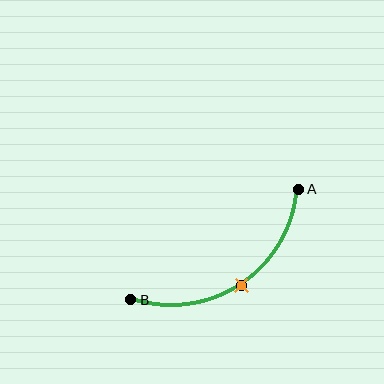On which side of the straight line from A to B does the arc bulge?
The arc bulges below the straight line connecting A and B.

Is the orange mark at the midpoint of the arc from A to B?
Yes. The orange mark lies on the arc at equal arc-length from both A and B — it is the arc midpoint.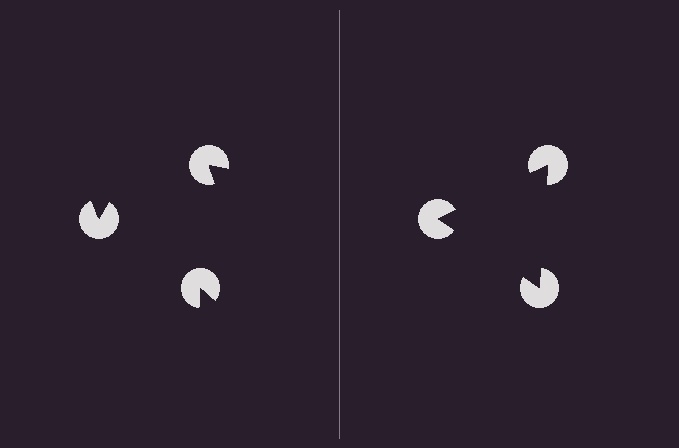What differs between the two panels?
The pac-man discs are positioned identically on both sides; only the wedge orientations differ. On the right they align to a triangle; on the left they are misaligned.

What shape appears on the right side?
An illusory triangle.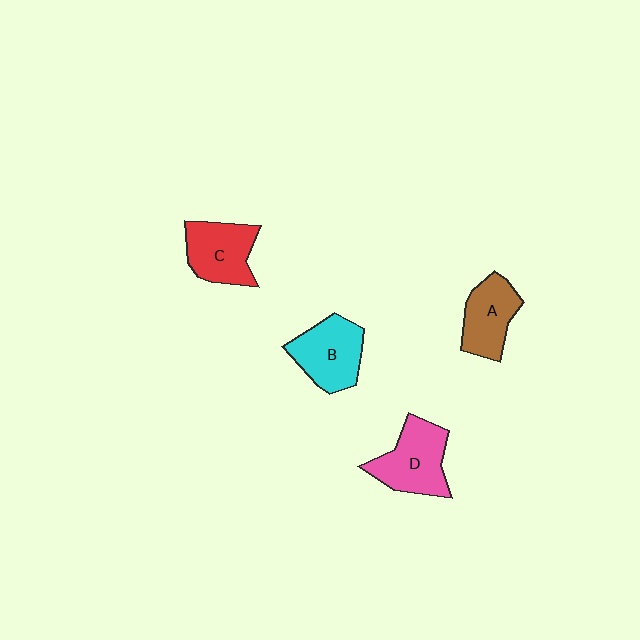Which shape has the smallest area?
Shape A (brown).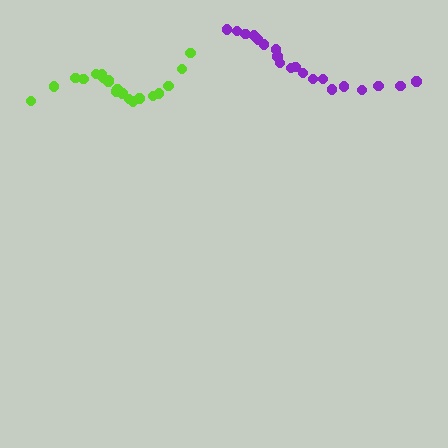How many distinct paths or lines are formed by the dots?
There are 2 distinct paths.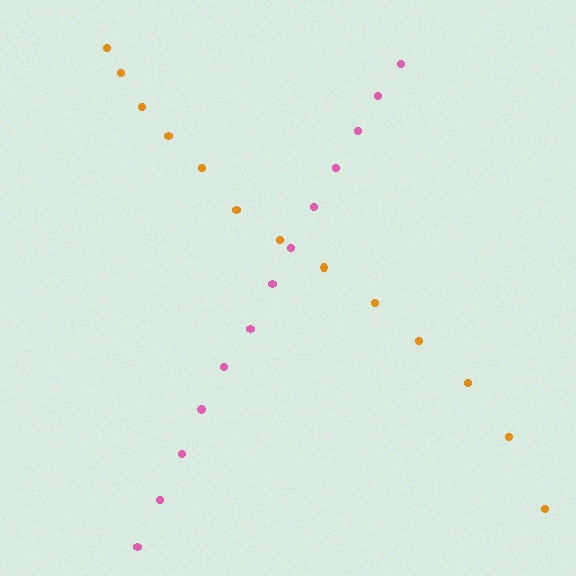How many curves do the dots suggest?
There are 2 distinct paths.